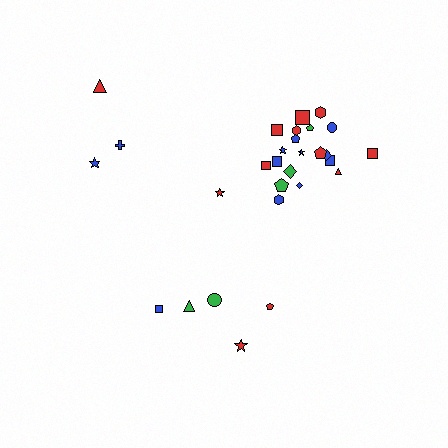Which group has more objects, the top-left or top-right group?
The top-right group.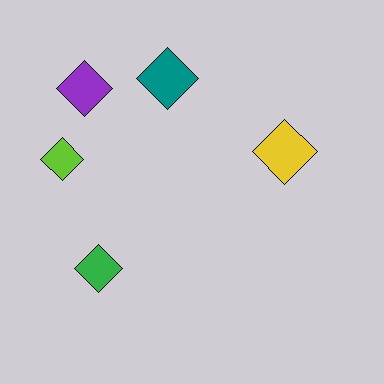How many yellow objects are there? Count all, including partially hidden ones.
There is 1 yellow object.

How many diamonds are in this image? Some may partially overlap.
There are 5 diamonds.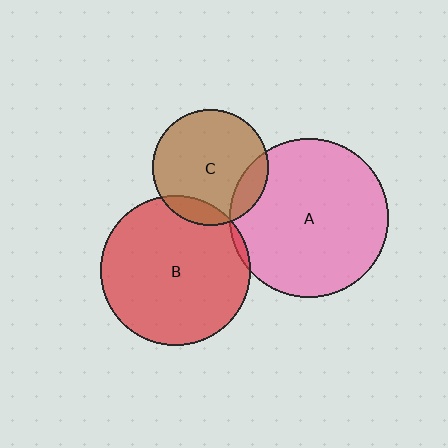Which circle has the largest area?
Circle A (pink).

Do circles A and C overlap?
Yes.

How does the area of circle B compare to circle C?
Approximately 1.7 times.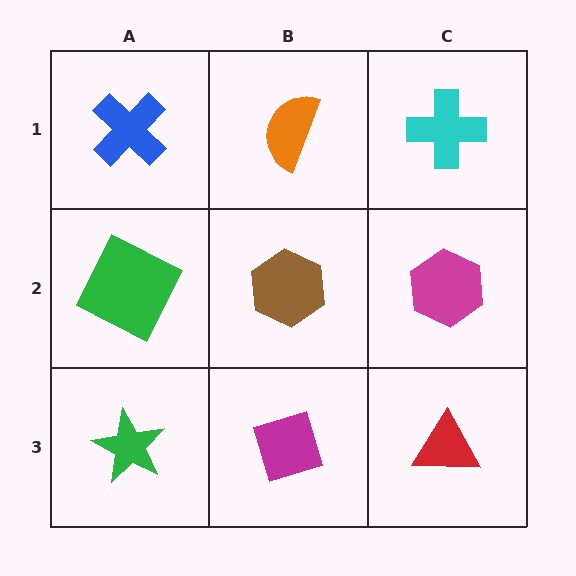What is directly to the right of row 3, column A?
A magenta diamond.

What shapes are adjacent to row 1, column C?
A magenta hexagon (row 2, column C), an orange semicircle (row 1, column B).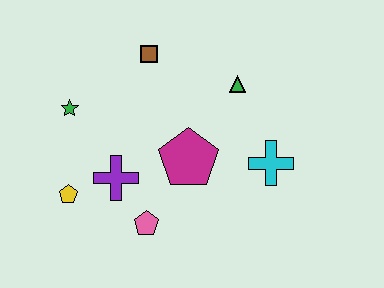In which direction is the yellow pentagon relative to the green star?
The yellow pentagon is below the green star.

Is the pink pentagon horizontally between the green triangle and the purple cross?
Yes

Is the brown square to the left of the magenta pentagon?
Yes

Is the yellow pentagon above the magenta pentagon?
No